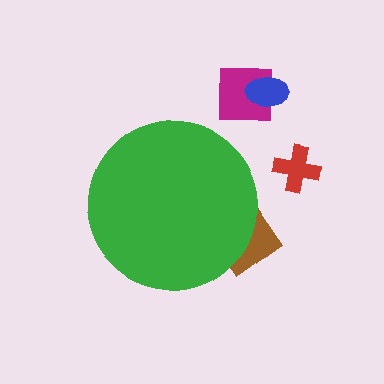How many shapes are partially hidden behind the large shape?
2 shapes are partially hidden.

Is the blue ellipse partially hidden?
No, the blue ellipse is fully visible.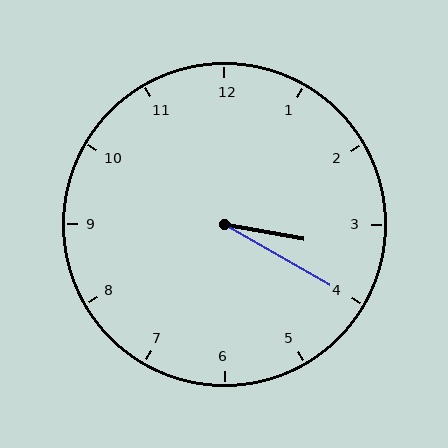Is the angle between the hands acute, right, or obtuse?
It is acute.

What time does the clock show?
3:20.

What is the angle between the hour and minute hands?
Approximately 20 degrees.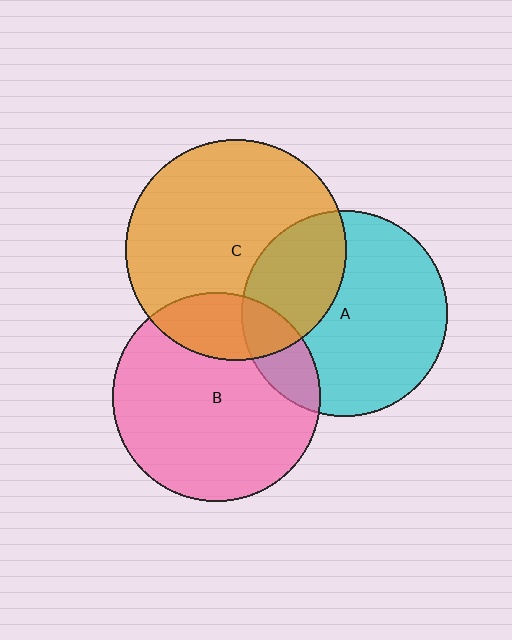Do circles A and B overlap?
Yes.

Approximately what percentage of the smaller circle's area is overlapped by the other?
Approximately 15%.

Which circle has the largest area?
Circle C (orange).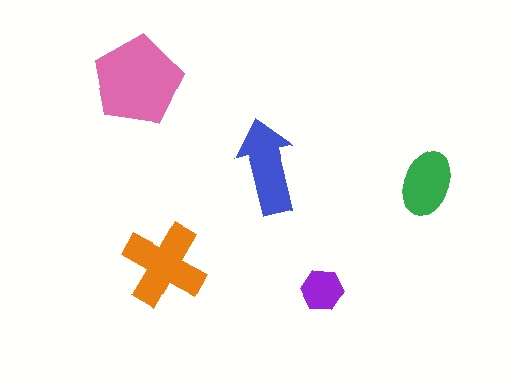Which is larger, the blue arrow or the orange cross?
The orange cross.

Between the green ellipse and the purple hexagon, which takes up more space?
The green ellipse.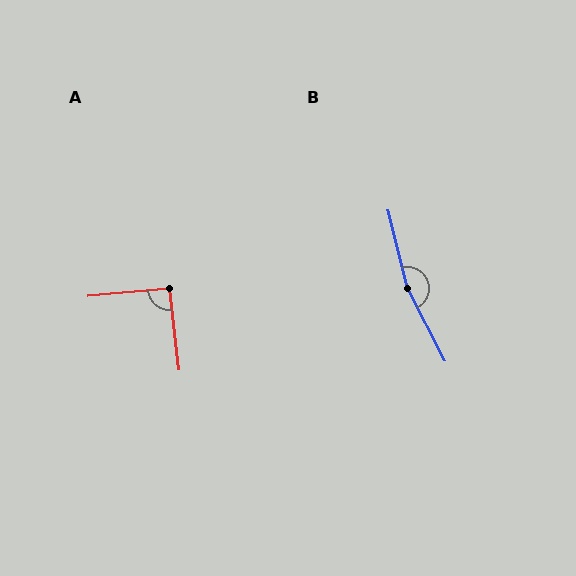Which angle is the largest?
B, at approximately 167 degrees.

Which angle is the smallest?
A, at approximately 92 degrees.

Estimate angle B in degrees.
Approximately 167 degrees.